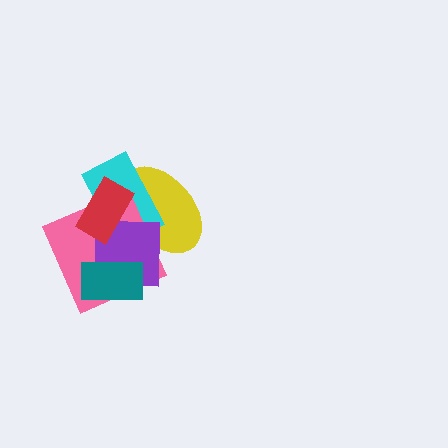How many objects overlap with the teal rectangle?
2 objects overlap with the teal rectangle.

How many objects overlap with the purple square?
5 objects overlap with the purple square.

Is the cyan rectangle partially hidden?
Yes, it is partially covered by another shape.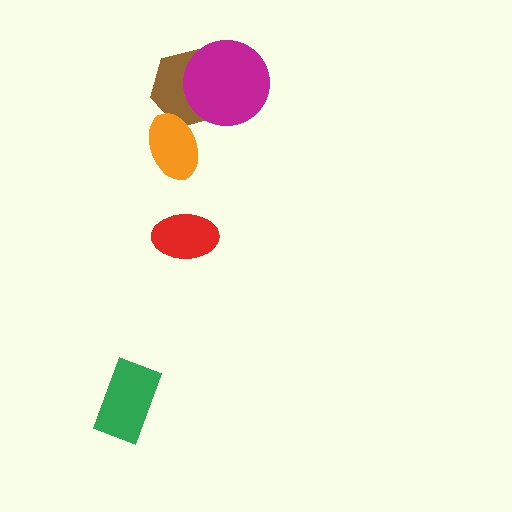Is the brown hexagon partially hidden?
Yes, it is partially covered by another shape.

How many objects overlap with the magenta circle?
1 object overlaps with the magenta circle.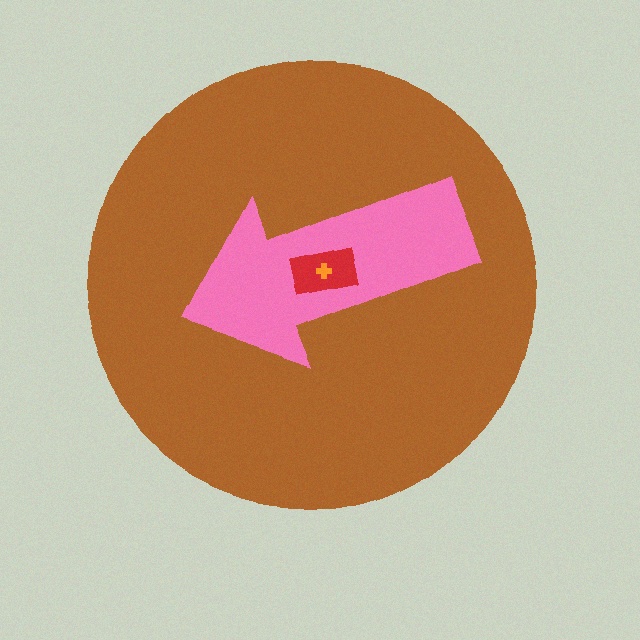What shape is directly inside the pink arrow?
The red rectangle.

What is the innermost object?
The orange cross.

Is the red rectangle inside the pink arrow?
Yes.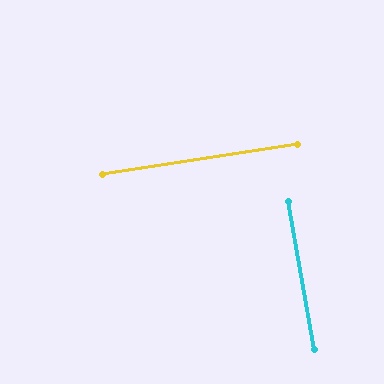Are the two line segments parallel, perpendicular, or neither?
Perpendicular — they meet at approximately 89°.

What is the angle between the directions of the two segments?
Approximately 89 degrees.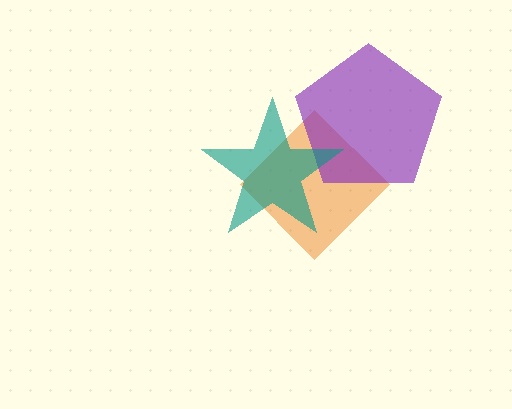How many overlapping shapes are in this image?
There are 3 overlapping shapes in the image.